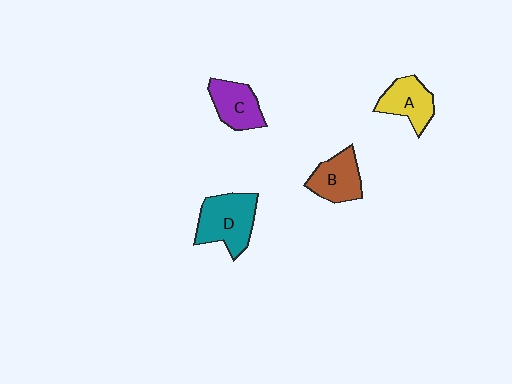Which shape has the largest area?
Shape D (teal).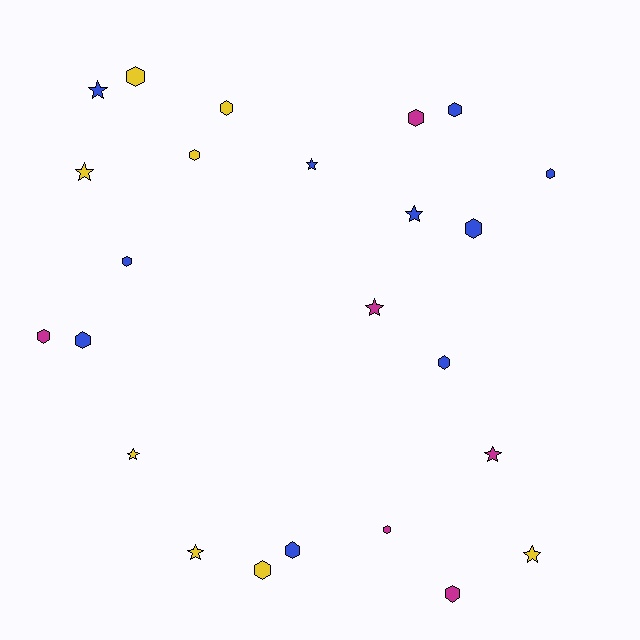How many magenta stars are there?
There are 2 magenta stars.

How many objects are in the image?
There are 24 objects.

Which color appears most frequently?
Blue, with 10 objects.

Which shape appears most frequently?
Hexagon, with 15 objects.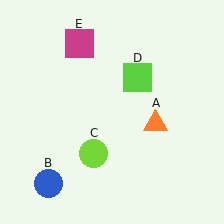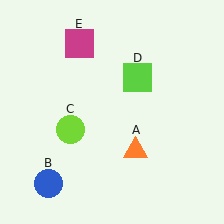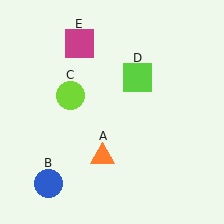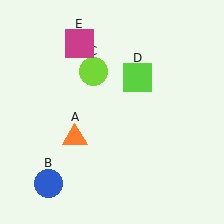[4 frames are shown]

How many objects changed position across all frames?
2 objects changed position: orange triangle (object A), lime circle (object C).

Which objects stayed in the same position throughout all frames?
Blue circle (object B) and lime square (object D) and magenta square (object E) remained stationary.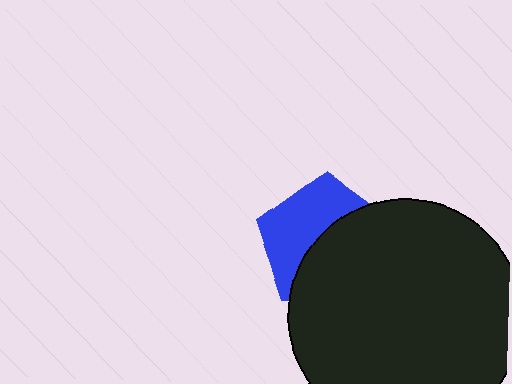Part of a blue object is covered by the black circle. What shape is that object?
It is a pentagon.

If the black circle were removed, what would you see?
You would see the complete blue pentagon.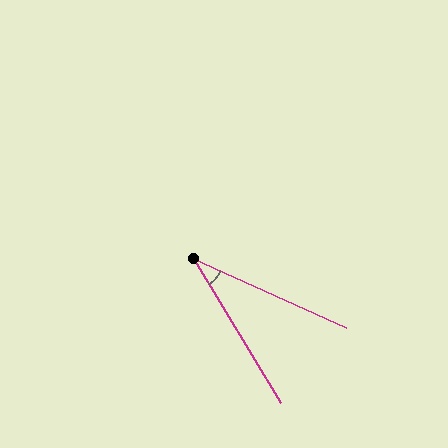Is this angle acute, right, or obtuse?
It is acute.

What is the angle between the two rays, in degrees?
Approximately 35 degrees.